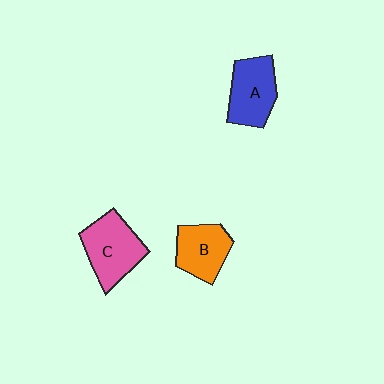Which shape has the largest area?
Shape C (pink).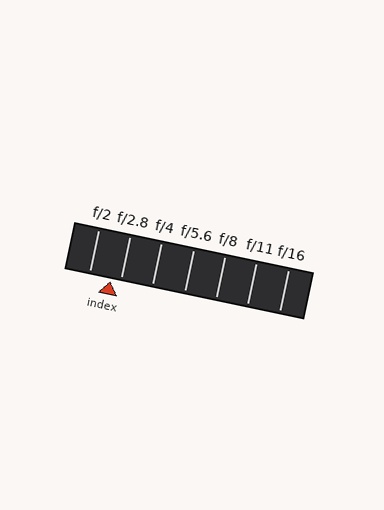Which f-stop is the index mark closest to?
The index mark is closest to f/2.8.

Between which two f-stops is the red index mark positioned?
The index mark is between f/2 and f/2.8.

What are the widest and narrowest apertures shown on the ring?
The widest aperture shown is f/2 and the narrowest is f/16.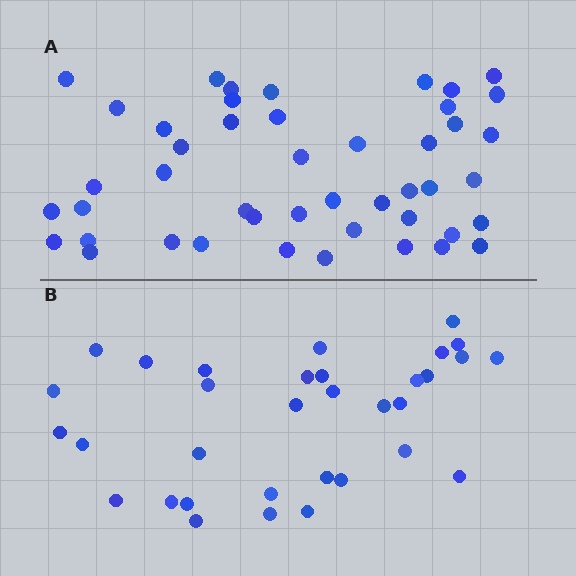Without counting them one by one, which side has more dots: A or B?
Region A (the top region) has more dots.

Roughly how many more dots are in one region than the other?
Region A has approximately 15 more dots than region B.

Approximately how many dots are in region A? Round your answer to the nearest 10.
About 50 dots. (The exact count is 46, which rounds to 50.)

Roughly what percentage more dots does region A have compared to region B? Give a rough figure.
About 40% more.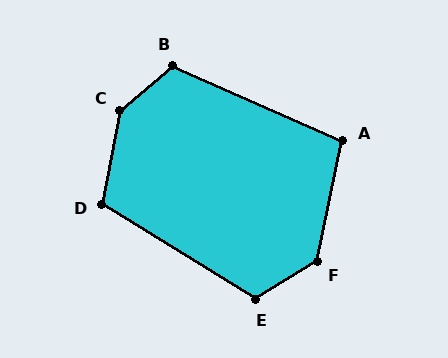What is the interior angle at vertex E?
Approximately 117 degrees (obtuse).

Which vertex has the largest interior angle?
C, at approximately 141 degrees.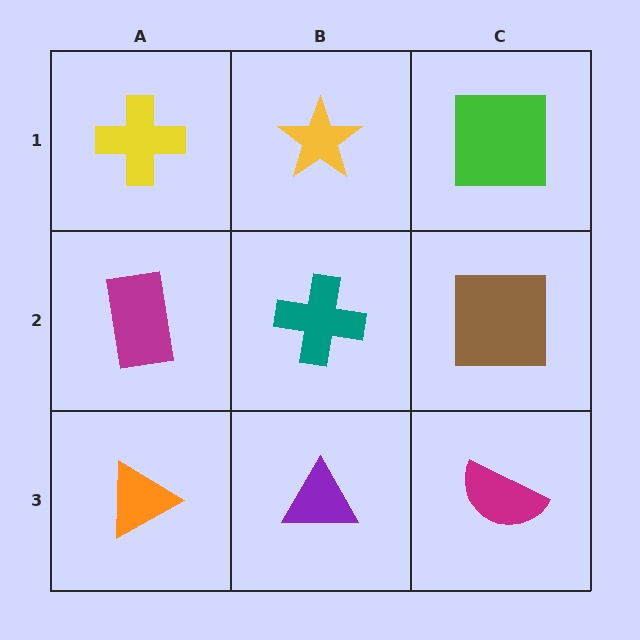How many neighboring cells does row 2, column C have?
3.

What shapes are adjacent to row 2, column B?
A yellow star (row 1, column B), a purple triangle (row 3, column B), a magenta rectangle (row 2, column A), a brown square (row 2, column C).